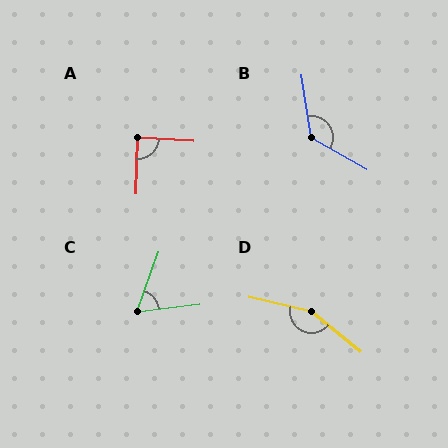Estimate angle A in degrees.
Approximately 88 degrees.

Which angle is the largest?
D, at approximately 155 degrees.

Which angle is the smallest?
C, at approximately 63 degrees.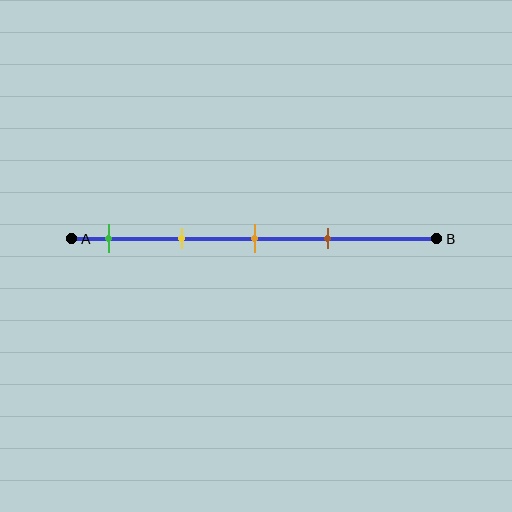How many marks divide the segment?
There are 4 marks dividing the segment.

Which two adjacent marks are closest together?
The orange and brown marks are the closest adjacent pair.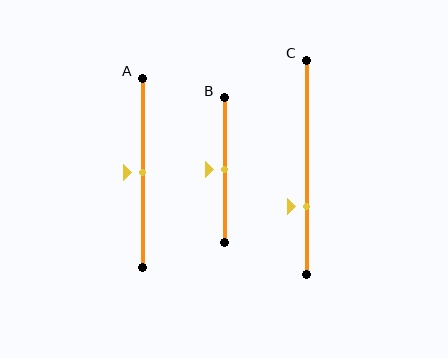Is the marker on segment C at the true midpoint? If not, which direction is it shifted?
No, the marker on segment C is shifted downward by about 19% of the segment length.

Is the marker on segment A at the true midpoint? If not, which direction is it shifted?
Yes, the marker on segment A is at the true midpoint.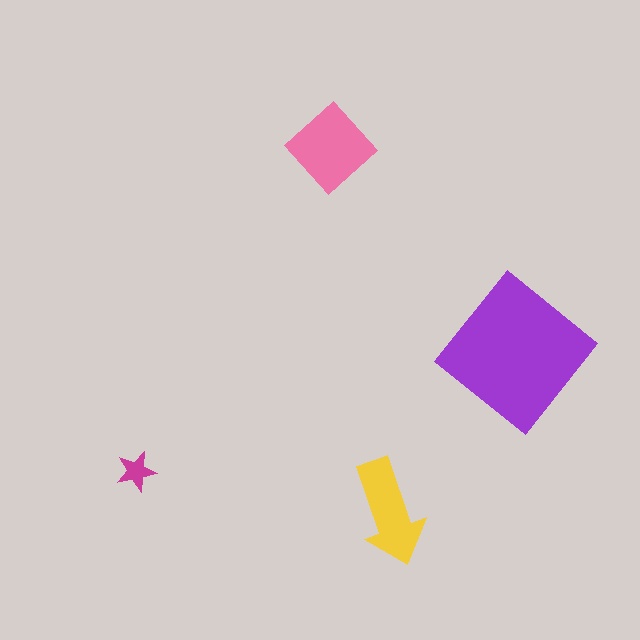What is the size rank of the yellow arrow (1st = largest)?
3rd.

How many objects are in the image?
There are 4 objects in the image.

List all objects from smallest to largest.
The magenta star, the yellow arrow, the pink diamond, the purple diamond.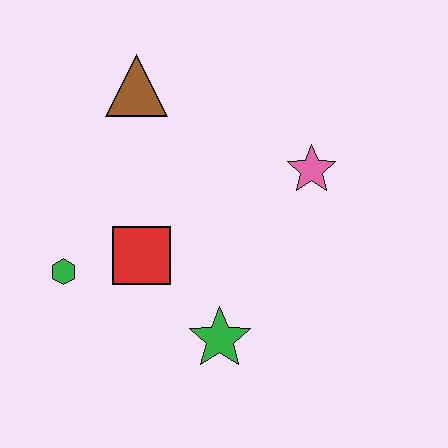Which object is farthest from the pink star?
The green hexagon is farthest from the pink star.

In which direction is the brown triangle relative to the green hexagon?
The brown triangle is above the green hexagon.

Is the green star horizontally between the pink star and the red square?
Yes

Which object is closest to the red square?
The green hexagon is closest to the red square.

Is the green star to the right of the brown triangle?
Yes